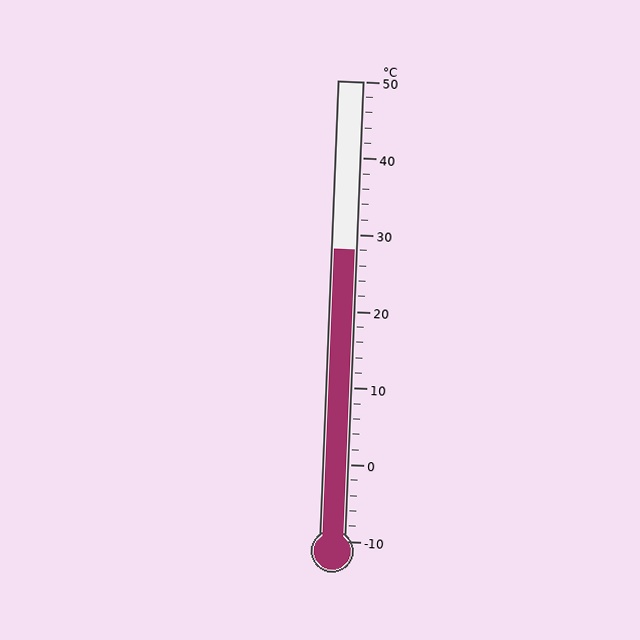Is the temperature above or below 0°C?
The temperature is above 0°C.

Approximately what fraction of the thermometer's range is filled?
The thermometer is filled to approximately 65% of its range.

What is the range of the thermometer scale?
The thermometer scale ranges from -10°C to 50°C.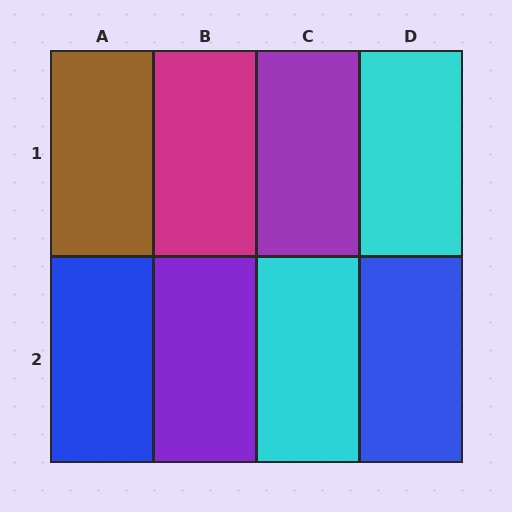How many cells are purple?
2 cells are purple.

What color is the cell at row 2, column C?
Cyan.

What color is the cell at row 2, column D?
Blue.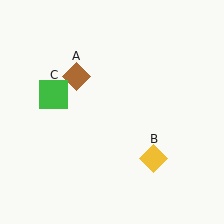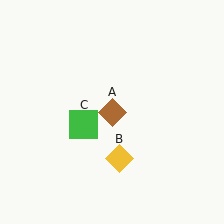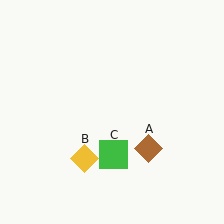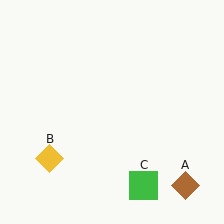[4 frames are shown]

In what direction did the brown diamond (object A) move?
The brown diamond (object A) moved down and to the right.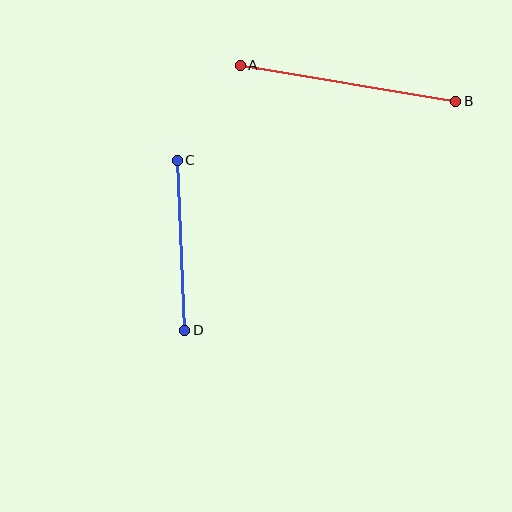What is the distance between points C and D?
The distance is approximately 170 pixels.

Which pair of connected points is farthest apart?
Points A and B are farthest apart.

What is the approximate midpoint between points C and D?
The midpoint is at approximately (181, 245) pixels.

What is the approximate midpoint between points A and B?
The midpoint is at approximately (348, 83) pixels.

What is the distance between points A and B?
The distance is approximately 219 pixels.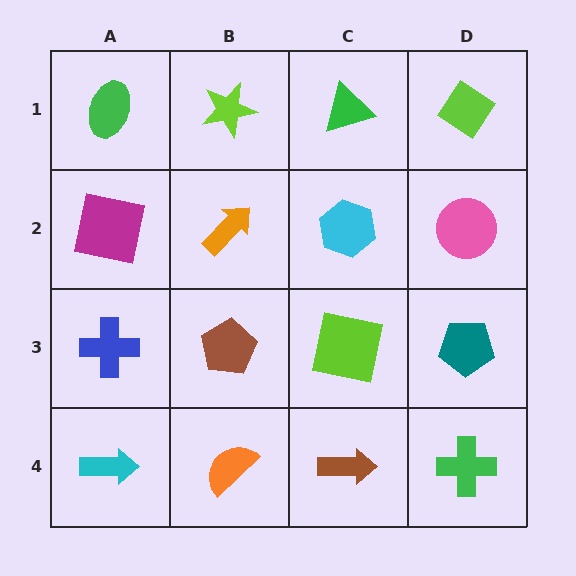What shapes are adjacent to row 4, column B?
A brown pentagon (row 3, column B), a cyan arrow (row 4, column A), a brown arrow (row 4, column C).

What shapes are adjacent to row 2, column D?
A lime diamond (row 1, column D), a teal pentagon (row 3, column D), a cyan hexagon (row 2, column C).